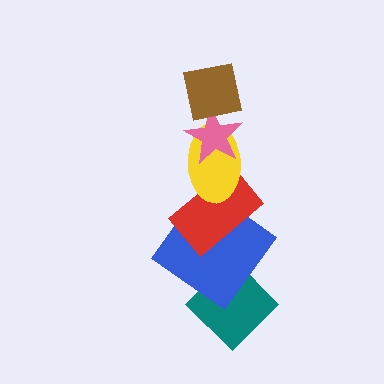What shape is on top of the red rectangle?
The yellow ellipse is on top of the red rectangle.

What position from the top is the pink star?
The pink star is 2nd from the top.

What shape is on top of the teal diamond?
The blue diamond is on top of the teal diamond.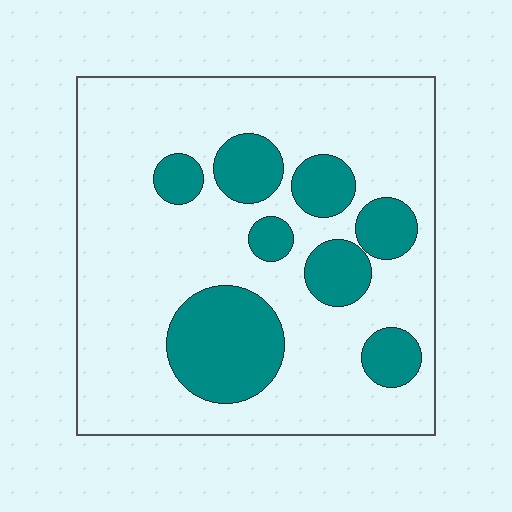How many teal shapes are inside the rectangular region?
8.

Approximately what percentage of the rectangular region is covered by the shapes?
Approximately 25%.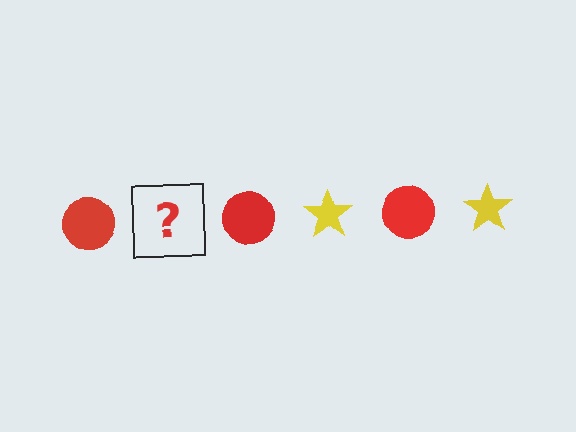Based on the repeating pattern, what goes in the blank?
The blank should be a yellow star.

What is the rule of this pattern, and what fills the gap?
The rule is that the pattern alternates between red circle and yellow star. The gap should be filled with a yellow star.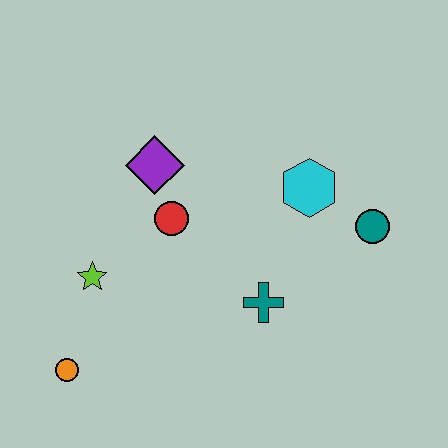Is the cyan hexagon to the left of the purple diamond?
No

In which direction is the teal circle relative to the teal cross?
The teal circle is to the right of the teal cross.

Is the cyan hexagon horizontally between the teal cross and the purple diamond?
No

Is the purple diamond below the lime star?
No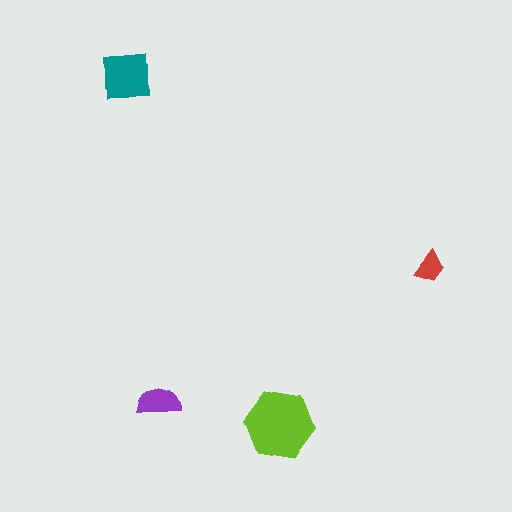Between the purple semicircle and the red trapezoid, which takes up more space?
The purple semicircle.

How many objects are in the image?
There are 4 objects in the image.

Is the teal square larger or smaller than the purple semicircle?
Larger.